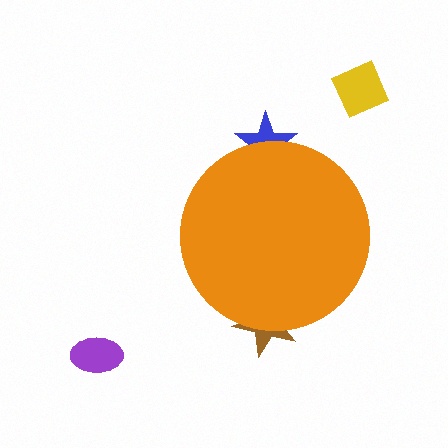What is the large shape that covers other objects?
An orange circle.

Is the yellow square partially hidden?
No, the yellow square is fully visible.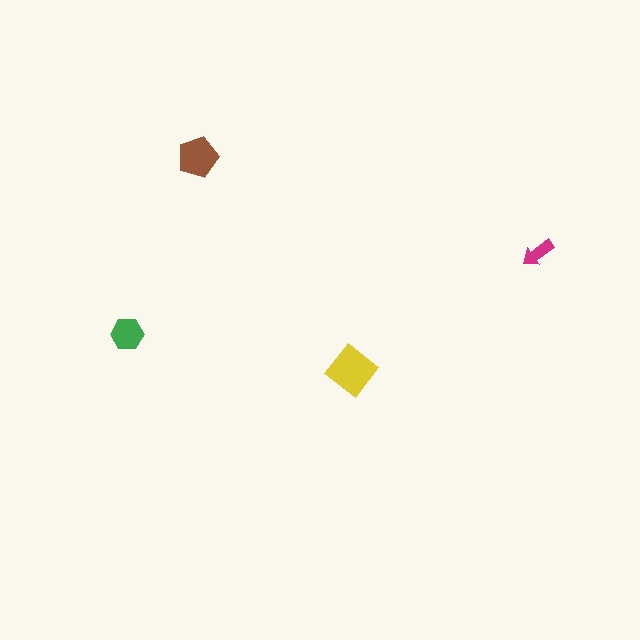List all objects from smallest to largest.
The magenta arrow, the green hexagon, the brown pentagon, the yellow diamond.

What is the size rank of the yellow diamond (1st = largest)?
1st.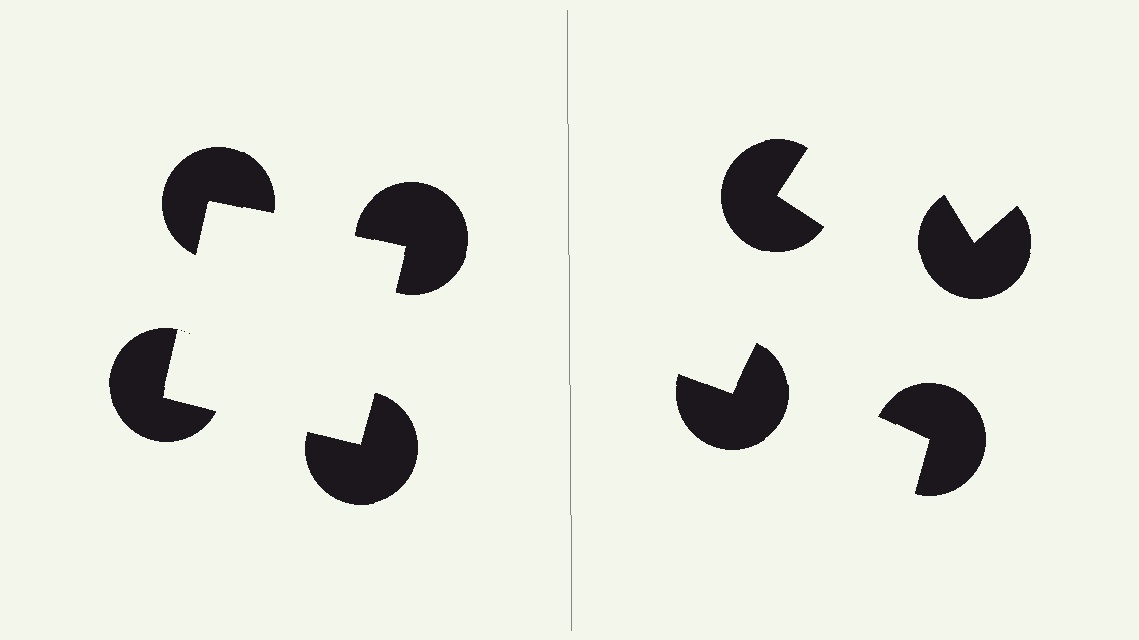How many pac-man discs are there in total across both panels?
8 — 4 on each side.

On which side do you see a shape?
An illusory square appears on the left side. On the right side the wedge cuts are rotated, so no coherent shape forms.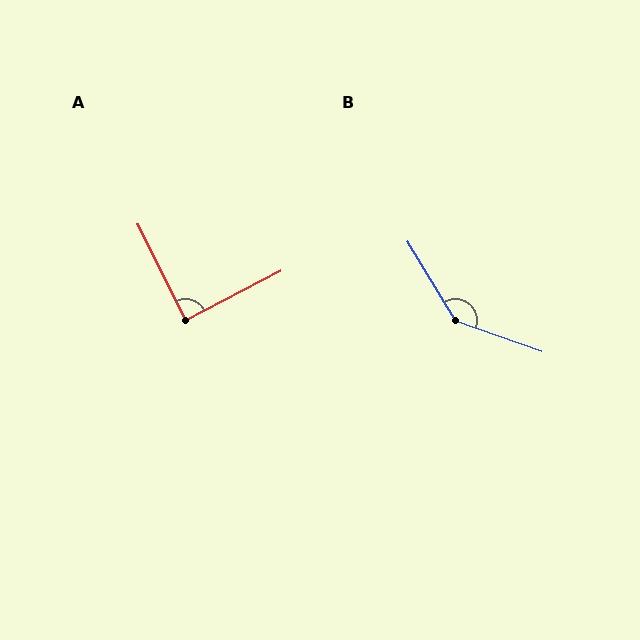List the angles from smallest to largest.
A (89°), B (141°).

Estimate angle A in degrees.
Approximately 89 degrees.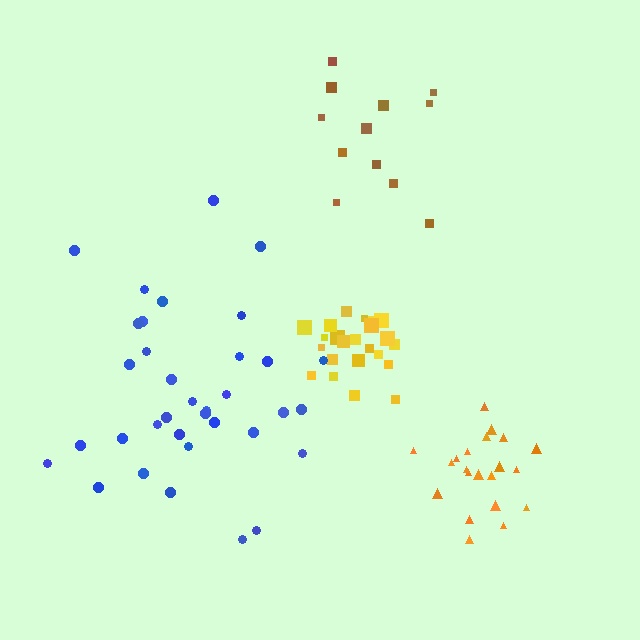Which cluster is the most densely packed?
Yellow.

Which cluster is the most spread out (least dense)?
Brown.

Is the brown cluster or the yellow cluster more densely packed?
Yellow.